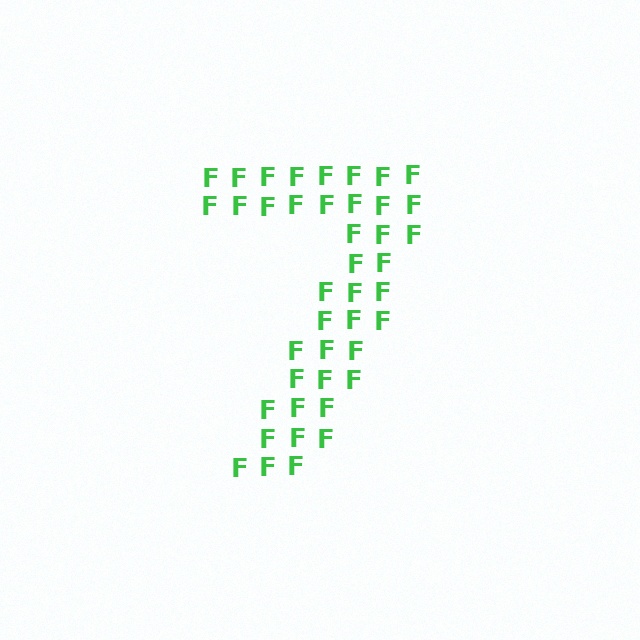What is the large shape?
The large shape is the digit 7.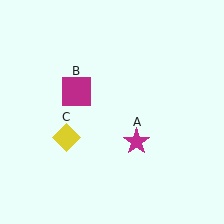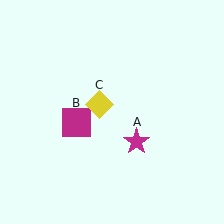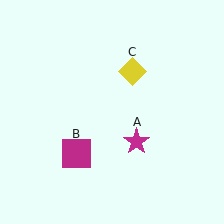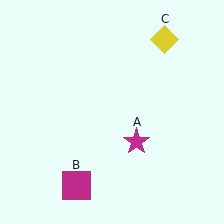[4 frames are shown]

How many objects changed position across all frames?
2 objects changed position: magenta square (object B), yellow diamond (object C).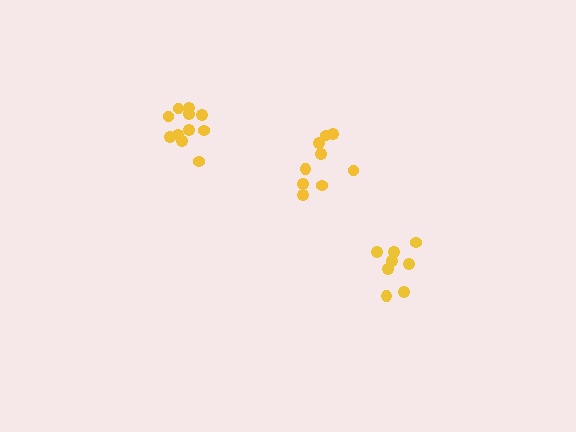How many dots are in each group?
Group 1: 11 dots, Group 2: 8 dots, Group 3: 9 dots (28 total).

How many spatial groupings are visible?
There are 3 spatial groupings.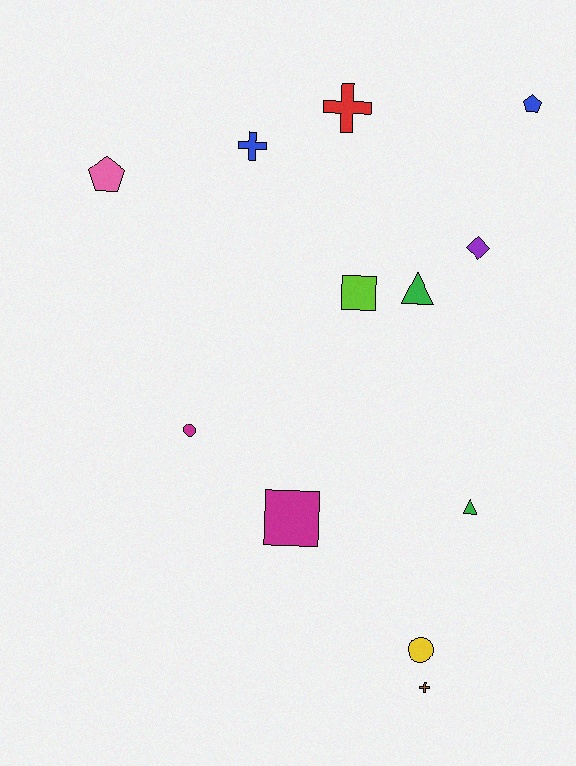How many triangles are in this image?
There are 2 triangles.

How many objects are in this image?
There are 12 objects.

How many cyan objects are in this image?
There are no cyan objects.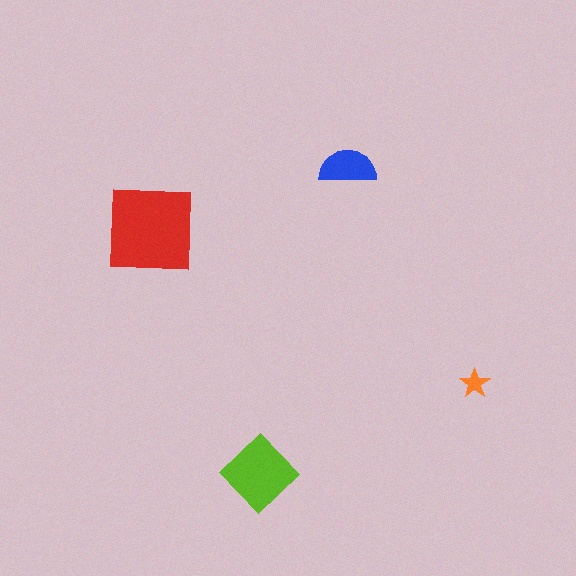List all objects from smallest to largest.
The orange star, the blue semicircle, the lime diamond, the red square.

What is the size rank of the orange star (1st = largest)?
4th.